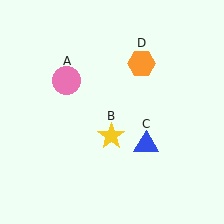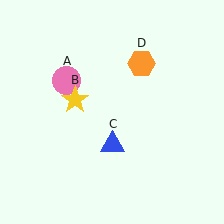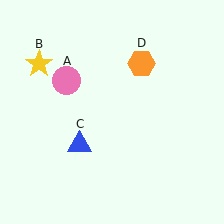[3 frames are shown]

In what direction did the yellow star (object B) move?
The yellow star (object B) moved up and to the left.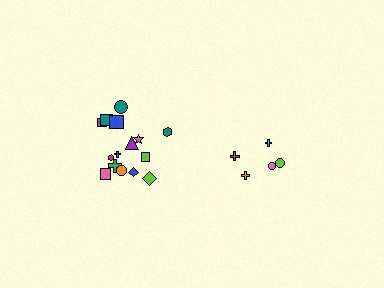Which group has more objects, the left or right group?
The left group.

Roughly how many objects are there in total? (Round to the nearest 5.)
Roughly 20 objects in total.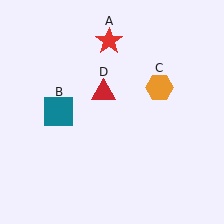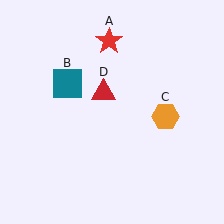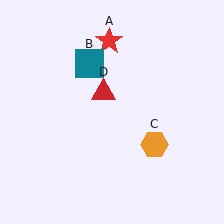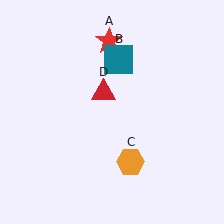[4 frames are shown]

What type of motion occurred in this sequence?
The teal square (object B), orange hexagon (object C) rotated clockwise around the center of the scene.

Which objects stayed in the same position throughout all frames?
Red star (object A) and red triangle (object D) remained stationary.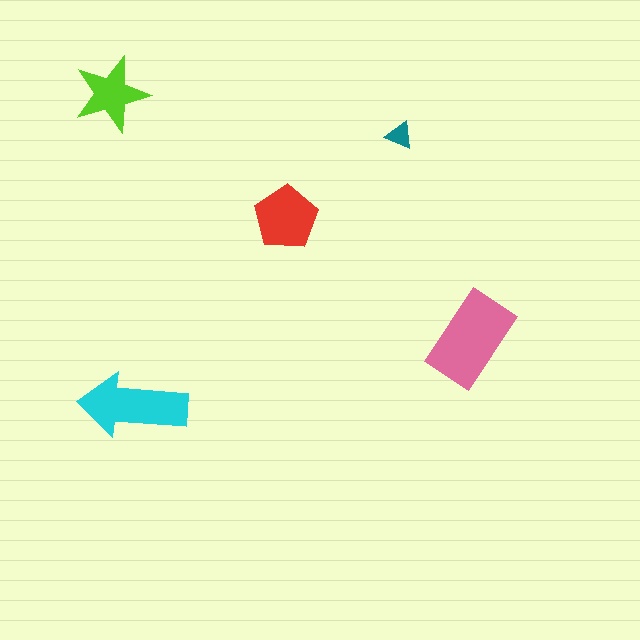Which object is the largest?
The pink rectangle.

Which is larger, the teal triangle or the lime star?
The lime star.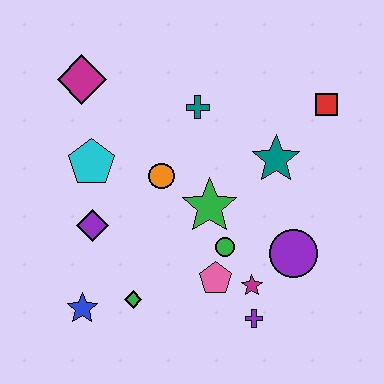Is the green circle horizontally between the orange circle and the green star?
No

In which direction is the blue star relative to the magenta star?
The blue star is to the left of the magenta star.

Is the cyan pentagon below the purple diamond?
No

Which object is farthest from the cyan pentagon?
The red square is farthest from the cyan pentagon.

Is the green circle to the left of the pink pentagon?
No